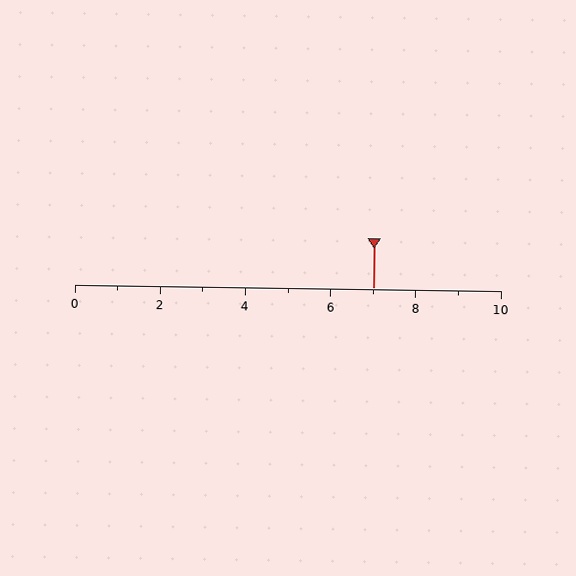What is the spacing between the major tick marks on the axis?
The major ticks are spaced 2 apart.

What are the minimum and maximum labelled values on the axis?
The axis runs from 0 to 10.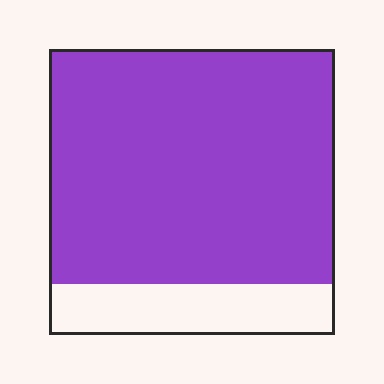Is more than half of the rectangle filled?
Yes.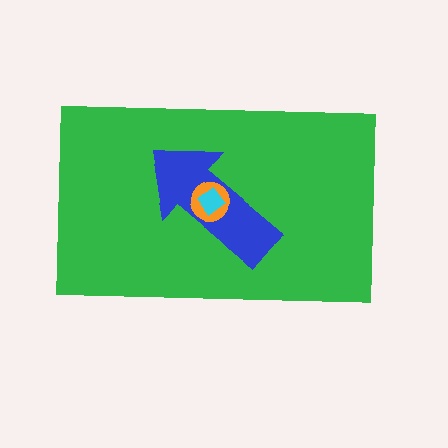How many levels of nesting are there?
4.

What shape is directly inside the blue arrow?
The orange circle.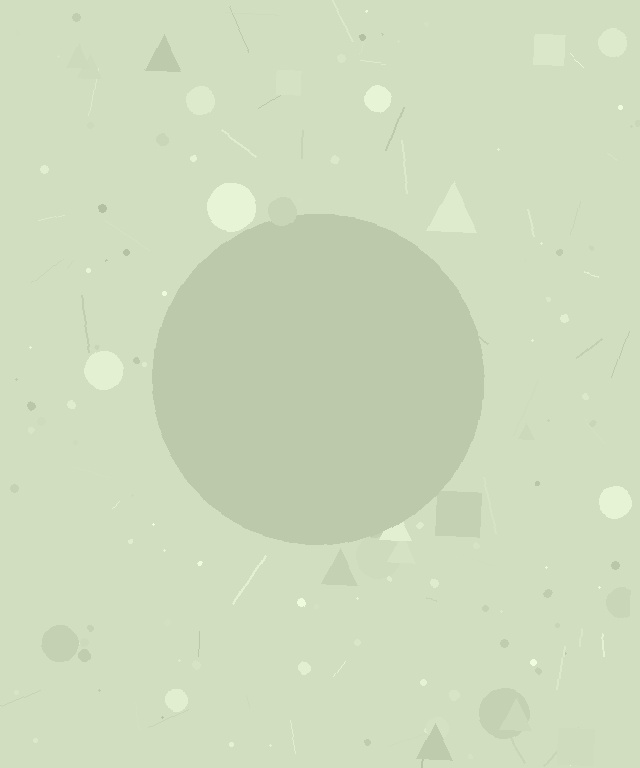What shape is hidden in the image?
A circle is hidden in the image.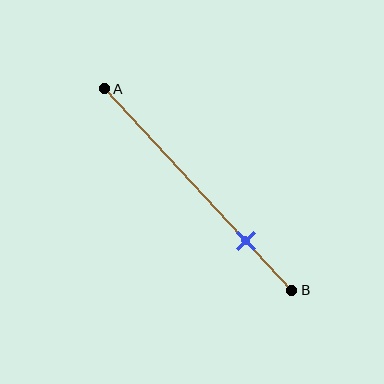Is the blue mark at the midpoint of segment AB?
No, the mark is at about 75% from A, not at the 50% midpoint.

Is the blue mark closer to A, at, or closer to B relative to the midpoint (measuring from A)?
The blue mark is closer to point B than the midpoint of segment AB.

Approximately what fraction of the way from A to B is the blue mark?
The blue mark is approximately 75% of the way from A to B.